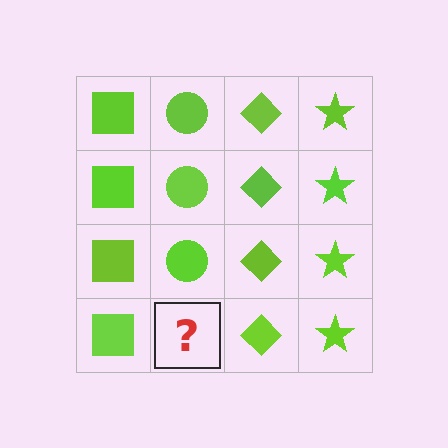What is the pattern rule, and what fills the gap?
The rule is that each column has a consistent shape. The gap should be filled with a lime circle.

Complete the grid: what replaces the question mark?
The question mark should be replaced with a lime circle.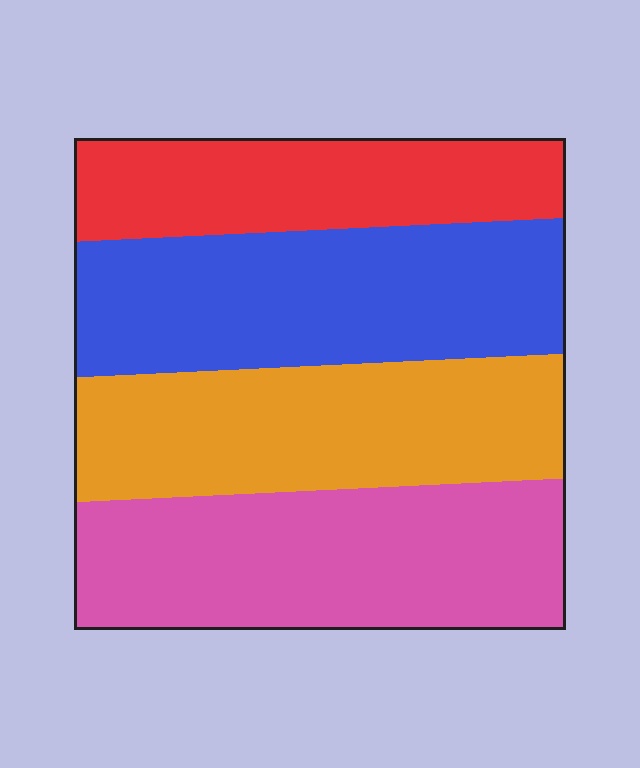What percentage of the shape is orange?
Orange takes up about one quarter (1/4) of the shape.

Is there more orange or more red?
Orange.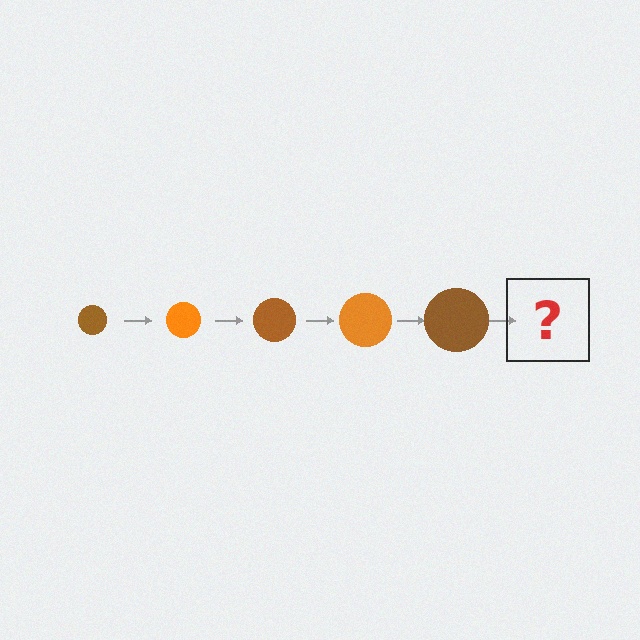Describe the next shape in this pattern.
It should be an orange circle, larger than the previous one.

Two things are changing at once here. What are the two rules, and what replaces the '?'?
The two rules are that the circle grows larger each step and the color cycles through brown and orange. The '?' should be an orange circle, larger than the previous one.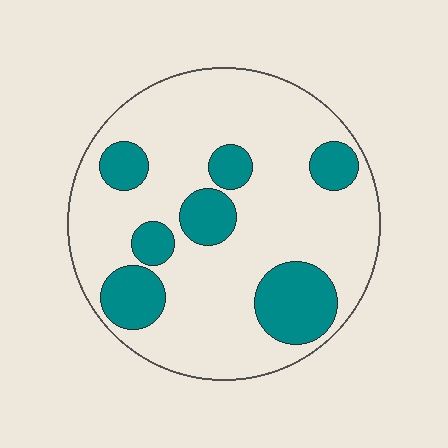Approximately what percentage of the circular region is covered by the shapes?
Approximately 25%.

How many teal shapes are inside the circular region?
7.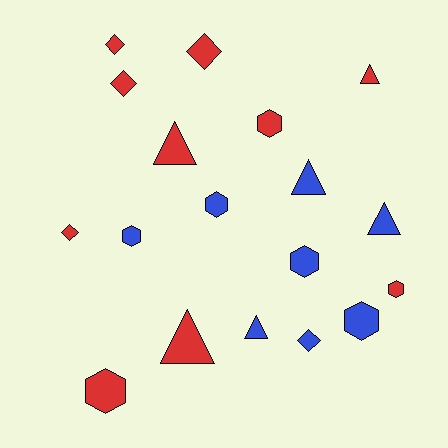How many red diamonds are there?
There are 4 red diamonds.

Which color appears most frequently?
Red, with 10 objects.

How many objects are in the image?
There are 18 objects.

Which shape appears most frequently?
Hexagon, with 7 objects.